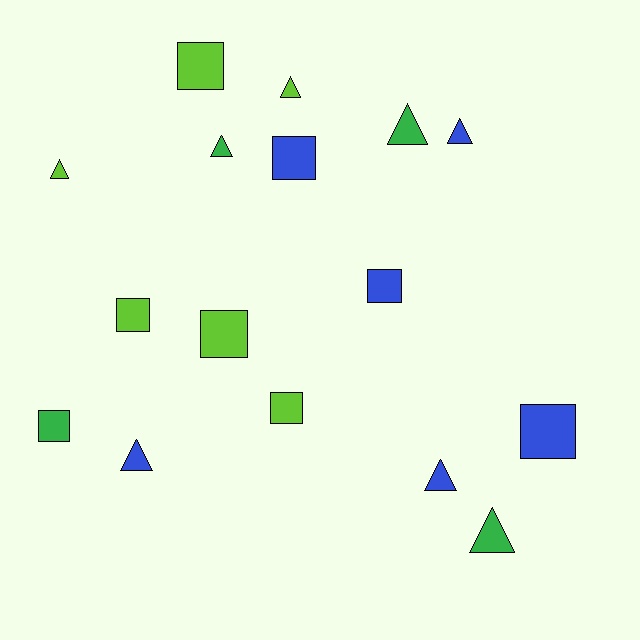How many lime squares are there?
There are 4 lime squares.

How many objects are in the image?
There are 16 objects.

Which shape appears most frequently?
Square, with 8 objects.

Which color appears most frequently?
Blue, with 6 objects.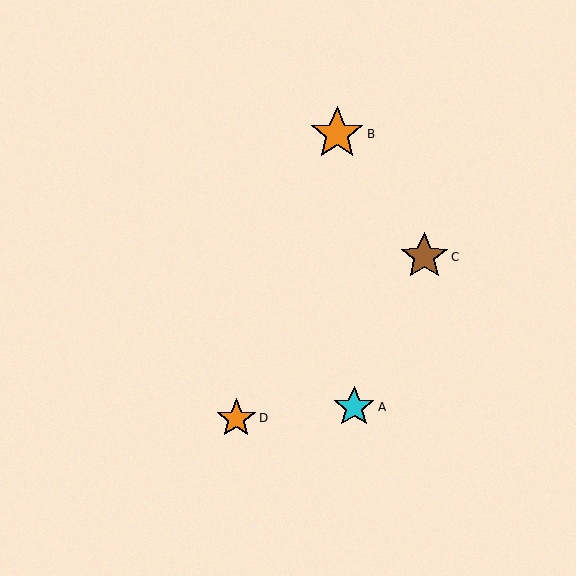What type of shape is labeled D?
Shape D is an orange star.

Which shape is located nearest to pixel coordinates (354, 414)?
The cyan star (labeled A) at (354, 407) is nearest to that location.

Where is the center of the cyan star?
The center of the cyan star is at (354, 407).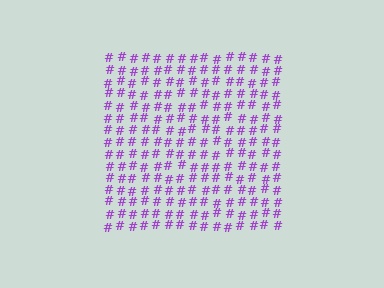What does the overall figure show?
The overall figure shows a square.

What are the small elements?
The small elements are hash symbols.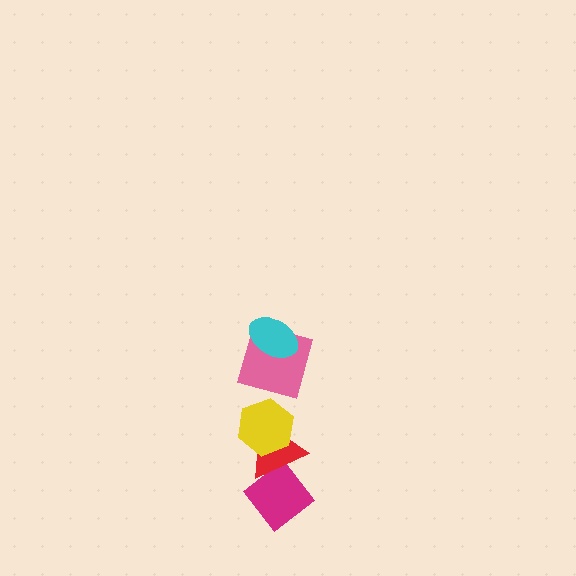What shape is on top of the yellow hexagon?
The pink square is on top of the yellow hexagon.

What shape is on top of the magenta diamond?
The red triangle is on top of the magenta diamond.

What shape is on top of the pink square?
The cyan ellipse is on top of the pink square.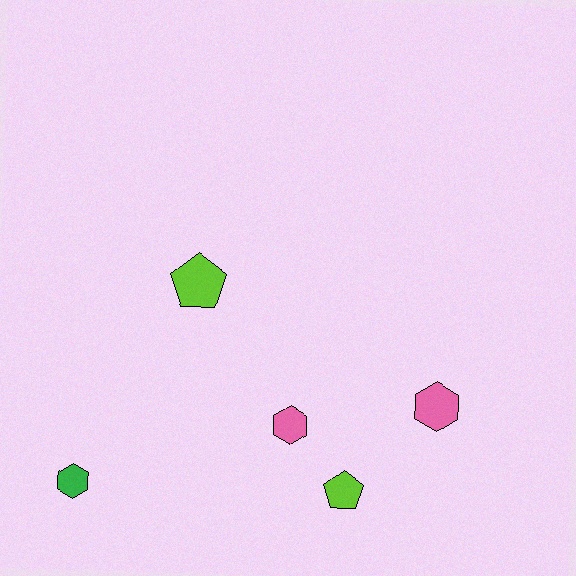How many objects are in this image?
There are 5 objects.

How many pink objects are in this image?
There are 2 pink objects.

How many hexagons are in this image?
There are 3 hexagons.